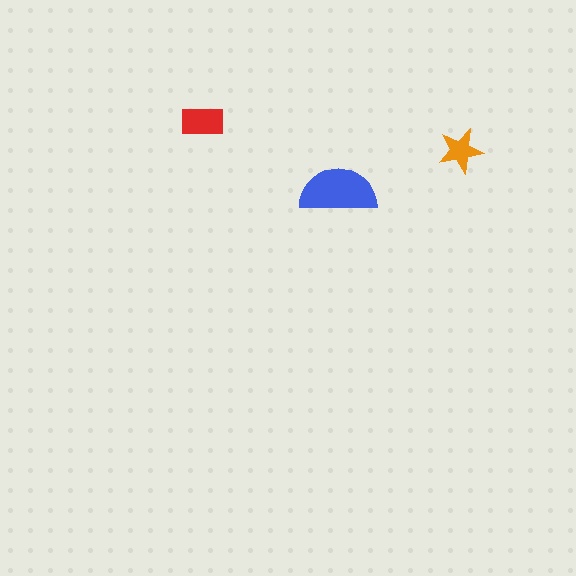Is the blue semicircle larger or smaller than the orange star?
Larger.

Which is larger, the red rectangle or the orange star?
The red rectangle.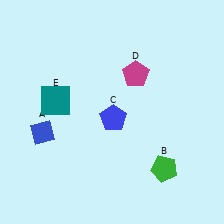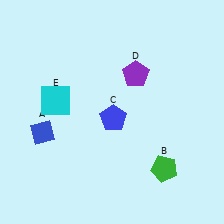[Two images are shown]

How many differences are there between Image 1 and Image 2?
There are 2 differences between the two images.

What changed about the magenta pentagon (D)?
In Image 1, D is magenta. In Image 2, it changed to purple.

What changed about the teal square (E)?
In Image 1, E is teal. In Image 2, it changed to cyan.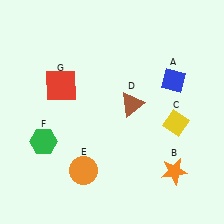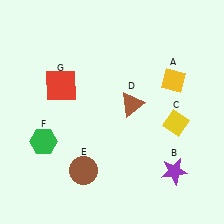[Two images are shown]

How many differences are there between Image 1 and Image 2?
There are 3 differences between the two images.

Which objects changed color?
A changed from blue to yellow. B changed from orange to purple. E changed from orange to brown.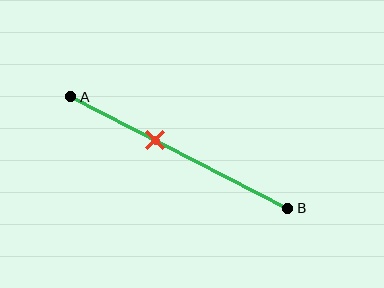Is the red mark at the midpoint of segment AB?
No, the mark is at about 40% from A, not at the 50% midpoint.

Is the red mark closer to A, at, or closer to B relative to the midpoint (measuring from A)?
The red mark is closer to point A than the midpoint of segment AB.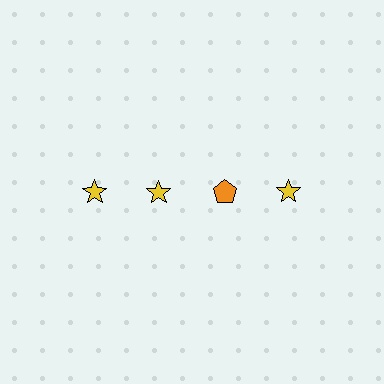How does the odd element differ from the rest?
It differs in both color (orange instead of yellow) and shape (pentagon instead of star).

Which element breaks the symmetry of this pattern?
The orange pentagon in the top row, center column breaks the symmetry. All other shapes are yellow stars.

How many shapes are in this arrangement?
There are 4 shapes arranged in a grid pattern.